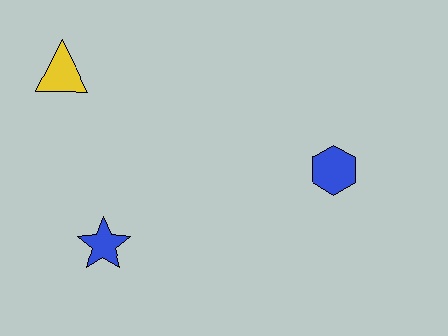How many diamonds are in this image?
There are no diamonds.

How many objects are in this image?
There are 3 objects.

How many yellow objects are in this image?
There is 1 yellow object.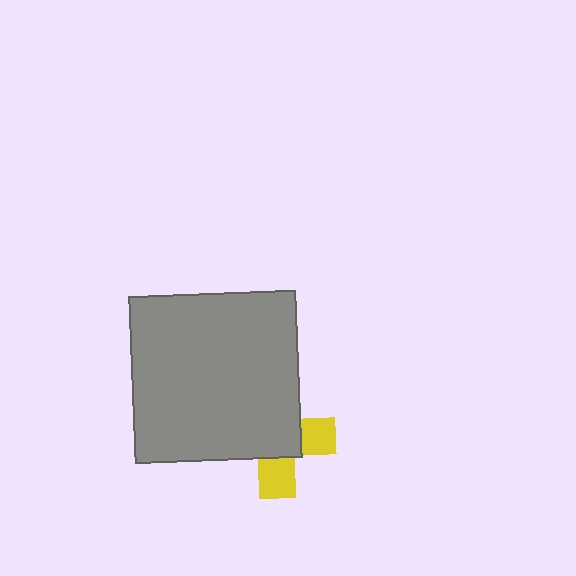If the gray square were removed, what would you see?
You would see the complete yellow cross.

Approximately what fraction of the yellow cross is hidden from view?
Roughly 64% of the yellow cross is hidden behind the gray square.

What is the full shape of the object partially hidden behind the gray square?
The partially hidden object is a yellow cross.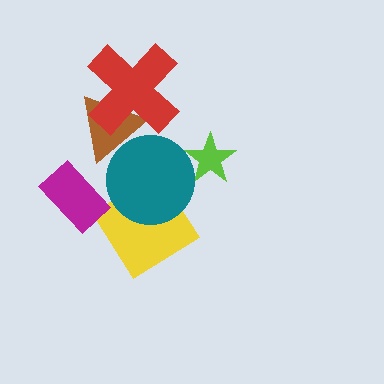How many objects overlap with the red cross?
1 object overlaps with the red cross.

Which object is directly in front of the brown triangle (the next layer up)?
The red cross is directly in front of the brown triangle.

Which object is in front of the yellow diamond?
The teal circle is in front of the yellow diamond.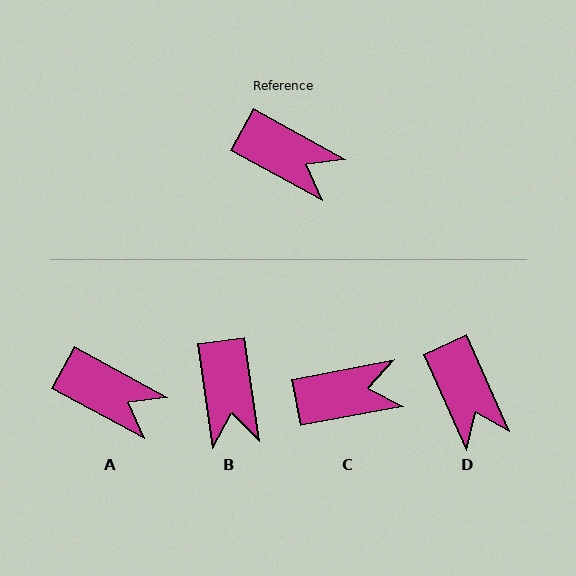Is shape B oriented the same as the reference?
No, it is off by about 53 degrees.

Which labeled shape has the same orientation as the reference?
A.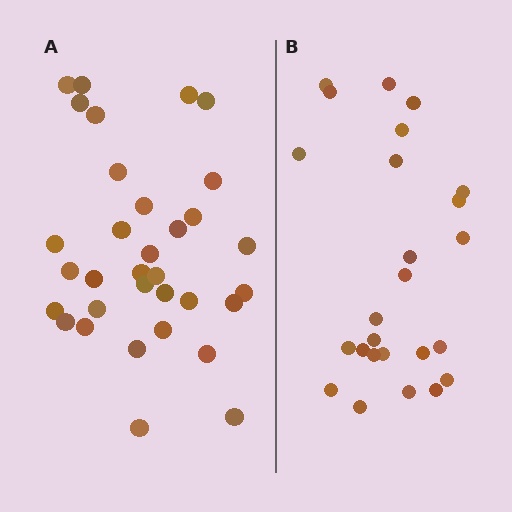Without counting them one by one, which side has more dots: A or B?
Region A (the left region) has more dots.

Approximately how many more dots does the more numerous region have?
Region A has roughly 8 or so more dots than region B.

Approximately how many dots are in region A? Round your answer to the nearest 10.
About 30 dots. (The exact count is 33, which rounds to 30.)